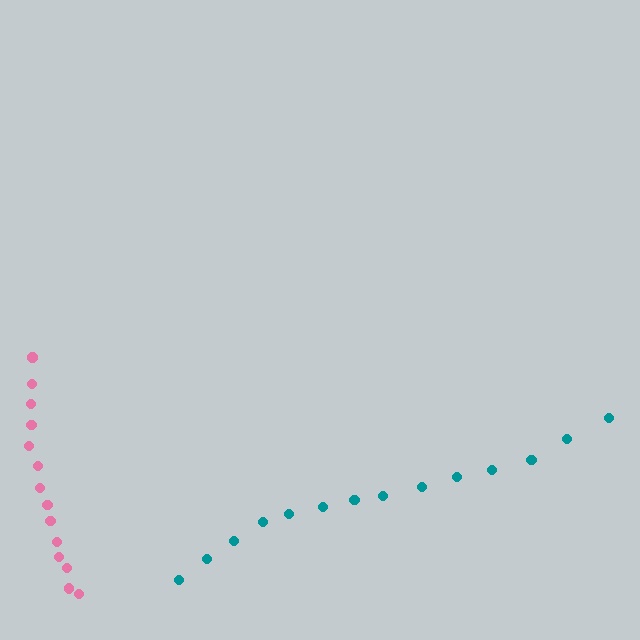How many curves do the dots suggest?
There are 2 distinct paths.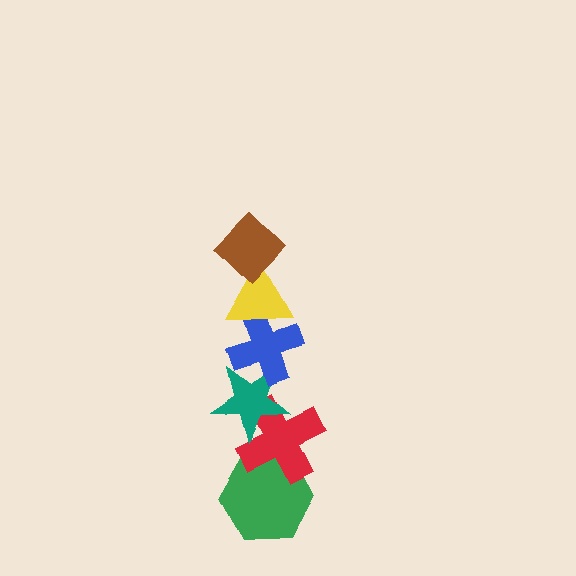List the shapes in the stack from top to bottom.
From top to bottom: the brown diamond, the yellow triangle, the blue cross, the teal star, the red cross, the green hexagon.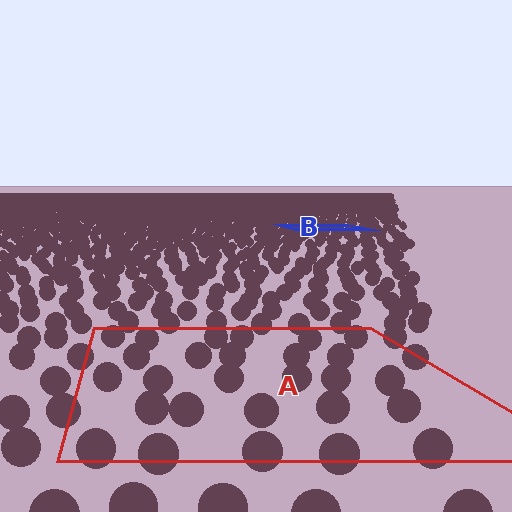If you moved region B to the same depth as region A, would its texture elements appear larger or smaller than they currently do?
They would appear larger. At a closer depth, the same texture elements are projected at a bigger on-screen size.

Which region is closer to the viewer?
Region A is closer. The texture elements there are larger and more spread out.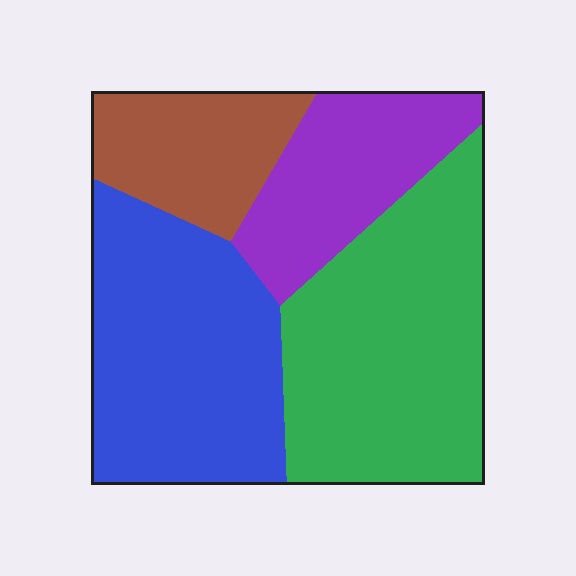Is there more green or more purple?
Green.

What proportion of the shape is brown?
Brown takes up about one sixth (1/6) of the shape.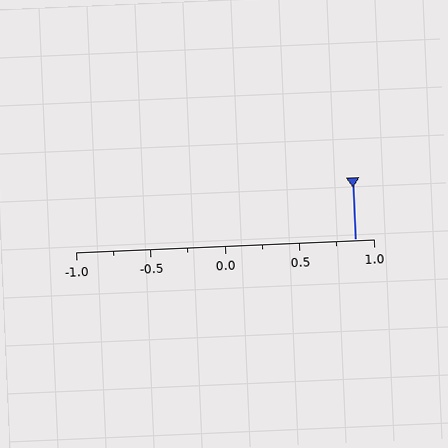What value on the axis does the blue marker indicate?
The marker indicates approximately 0.88.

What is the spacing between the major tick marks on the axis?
The major ticks are spaced 0.5 apart.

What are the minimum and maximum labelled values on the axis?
The axis runs from -1.0 to 1.0.